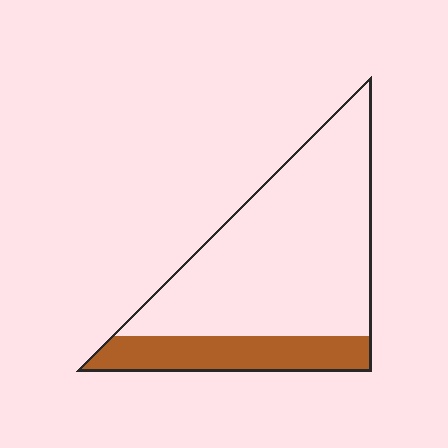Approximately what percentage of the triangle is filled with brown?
Approximately 25%.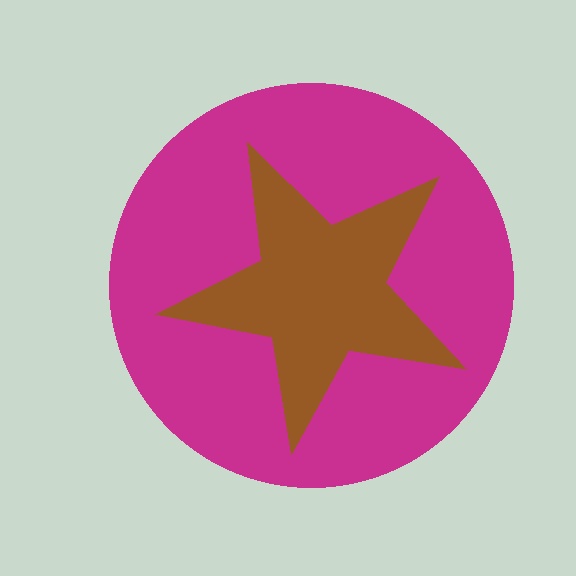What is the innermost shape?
The brown star.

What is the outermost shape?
The magenta circle.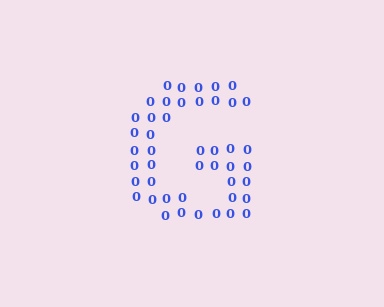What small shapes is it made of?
It is made of small digit 0's.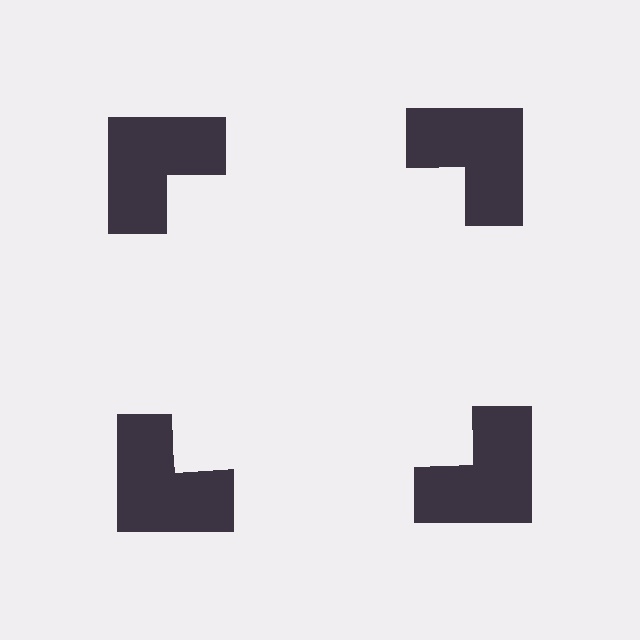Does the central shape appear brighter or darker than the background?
It typically appears slightly brighter than the background, even though no actual brightness change is drawn.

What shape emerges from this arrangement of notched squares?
An illusory square — its edges are inferred from the aligned wedge cuts in the notched squares, not physically drawn.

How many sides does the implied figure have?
4 sides.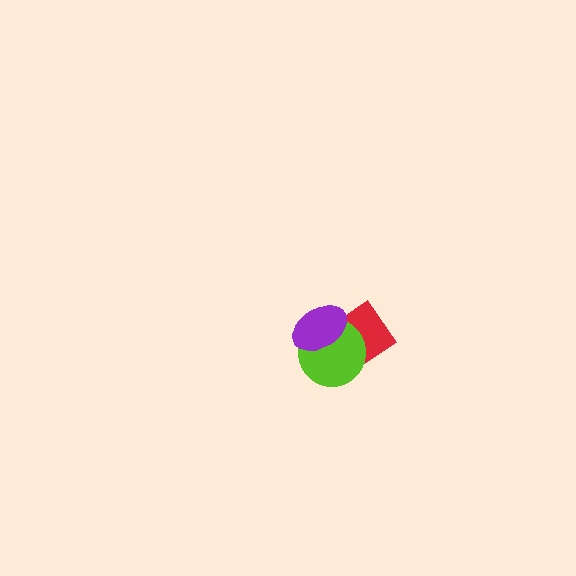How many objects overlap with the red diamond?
2 objects overlap with the red diamond.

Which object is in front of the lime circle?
The purple ellipse is in front of the lime circle.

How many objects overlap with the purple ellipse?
2 objects overlap with the purple ellipse.